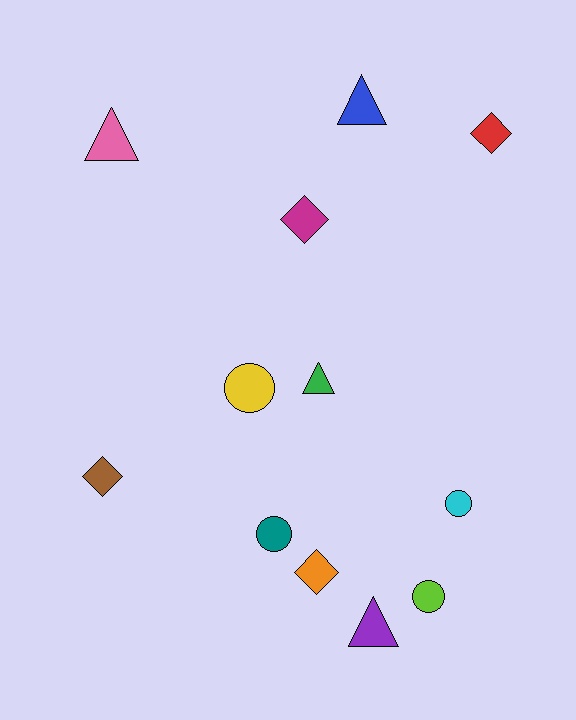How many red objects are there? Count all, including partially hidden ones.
There is 1 red object.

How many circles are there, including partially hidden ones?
There are 4 circles.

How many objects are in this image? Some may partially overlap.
There are 12 objects.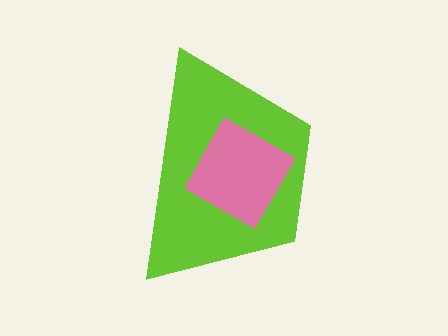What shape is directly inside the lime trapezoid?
The pink square.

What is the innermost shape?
The pink square.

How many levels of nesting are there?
2.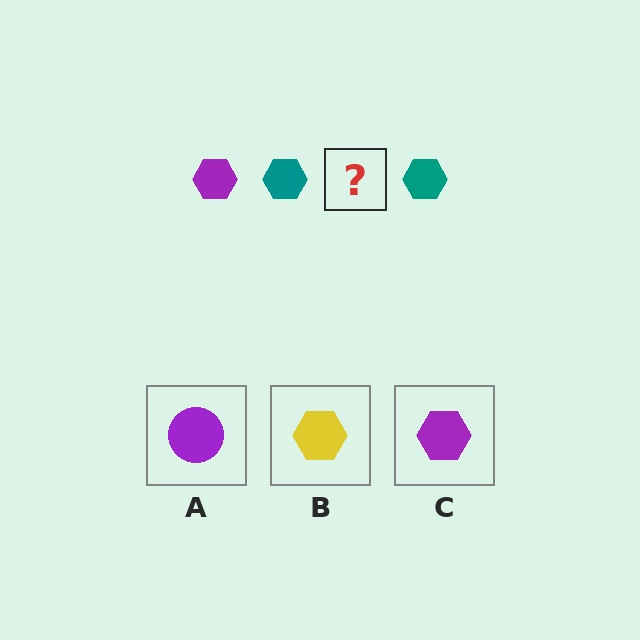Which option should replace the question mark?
Option C.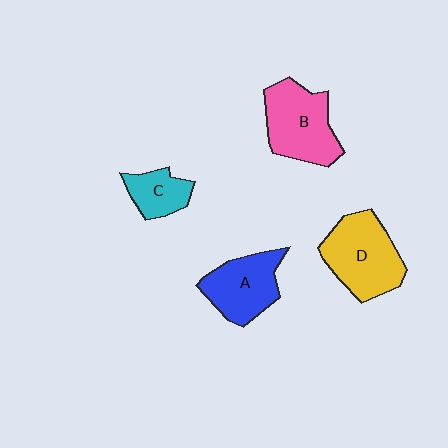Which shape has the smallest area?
Shape C (cyan).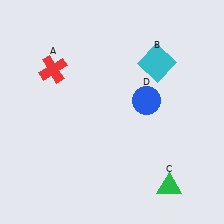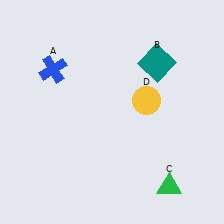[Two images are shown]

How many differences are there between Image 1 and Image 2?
There are 3 differences between the two images.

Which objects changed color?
A changed from red to blue. B changed from cyan to teal. D changed from blue to yellow.